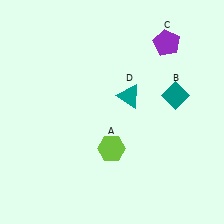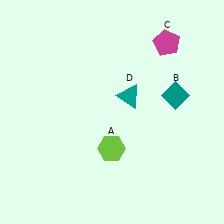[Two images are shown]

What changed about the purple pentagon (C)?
In Image 1, C is purple. In Image 2, it changed to magenta.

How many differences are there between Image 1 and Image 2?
There is 1 difference between the two images.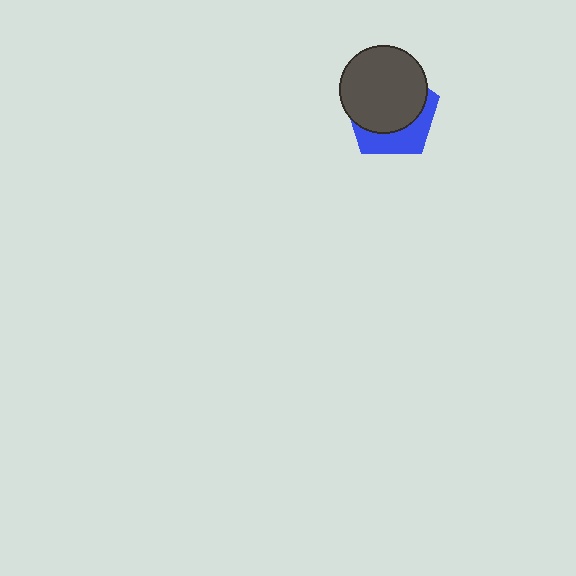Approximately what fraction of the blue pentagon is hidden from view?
Roughly 66% of the blue pentagon is hidden behind the dark gray circle.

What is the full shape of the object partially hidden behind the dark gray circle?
The partially hidden object is a blue pentagon.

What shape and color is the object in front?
The object in front is a dark gray circle.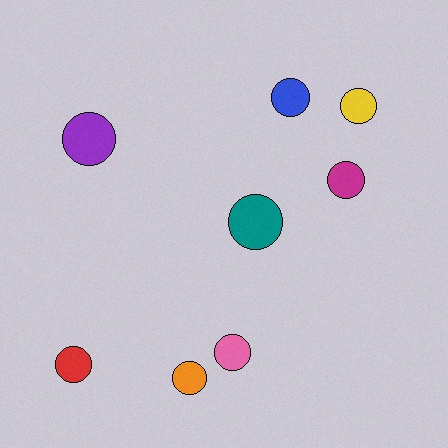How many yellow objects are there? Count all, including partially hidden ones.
There is 1 yellow object.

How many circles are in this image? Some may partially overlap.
There are 8 circles.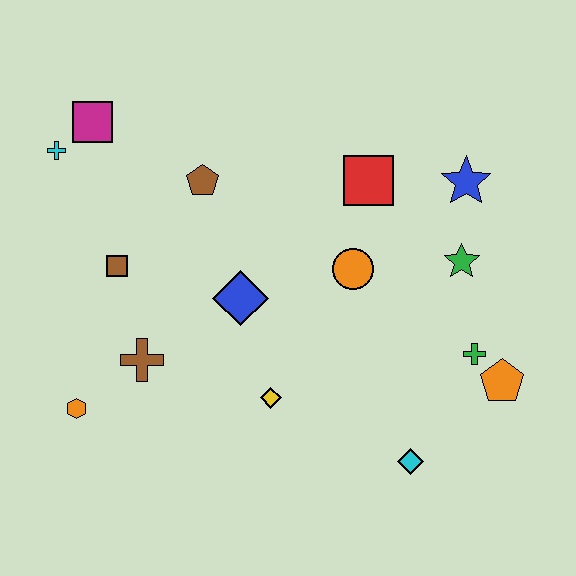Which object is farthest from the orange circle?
The cyan cross is farthest from the orange circle.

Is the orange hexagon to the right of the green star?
No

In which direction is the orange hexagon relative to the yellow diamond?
The orange hexagon is to the left of the yellow diamond.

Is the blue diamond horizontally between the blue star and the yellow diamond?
No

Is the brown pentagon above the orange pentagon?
Yes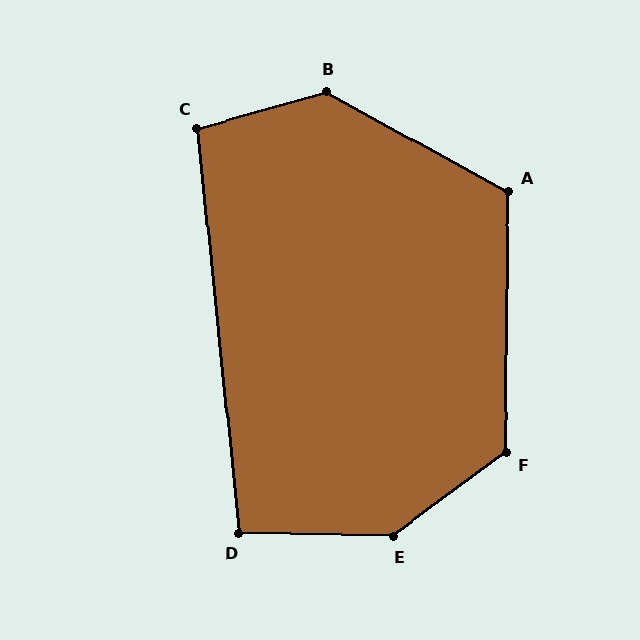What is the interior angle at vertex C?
Approximately 100 degrees (obtuse).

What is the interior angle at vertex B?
Approximately 136 degrees (obtuse).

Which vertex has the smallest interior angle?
D, at approximately 97 degrees.